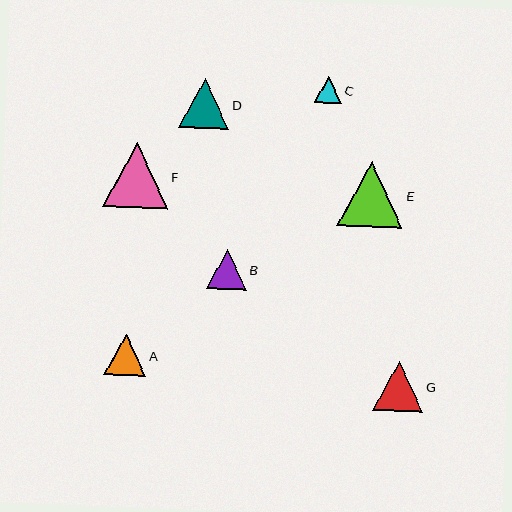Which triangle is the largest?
Triangle E is the largest with a size of approximately 65 pixels.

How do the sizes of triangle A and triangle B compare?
Triangle A and triangle B are approximately the same size.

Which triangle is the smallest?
Triangle C is the smallest with a size of approximately 27 pixels.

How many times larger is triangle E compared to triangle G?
Triangle E is approximately 1.3 times the size of triangle G.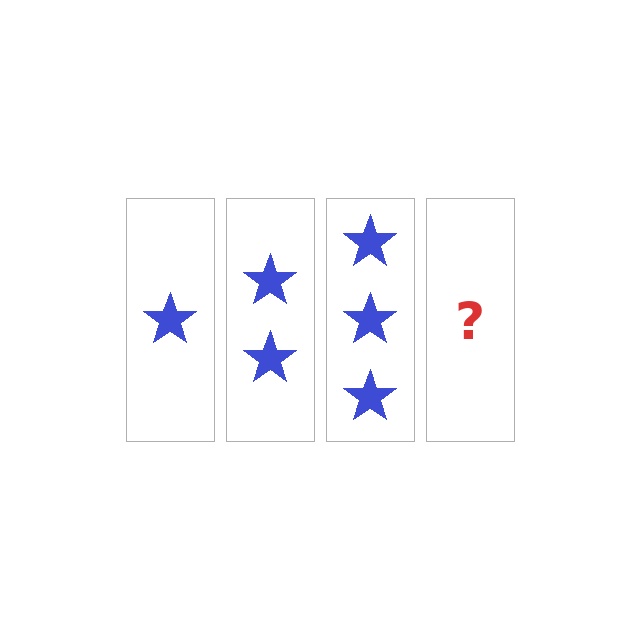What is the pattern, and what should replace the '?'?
The pattern is that each step adds one more star. The '?' should be 4 stars.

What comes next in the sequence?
The next element should be 4 stars.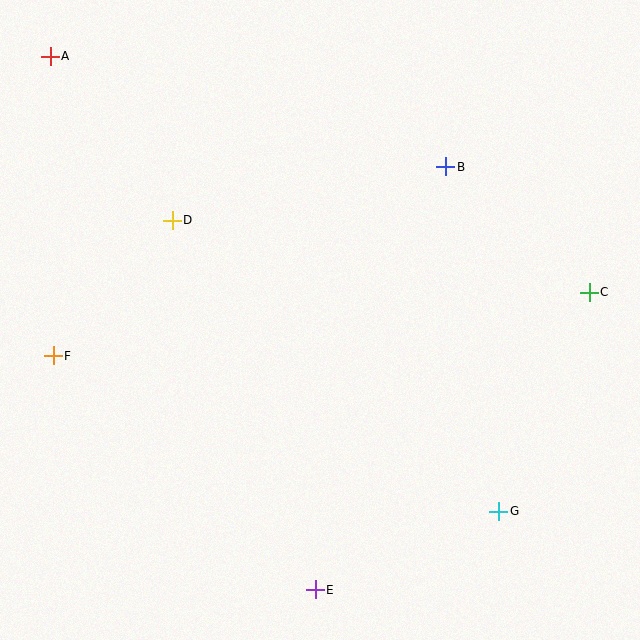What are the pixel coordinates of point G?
Point G is at (499, 511).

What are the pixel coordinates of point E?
Point E is at (315, 590).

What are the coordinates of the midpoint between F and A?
The midpoint between F and A is at (52, 206).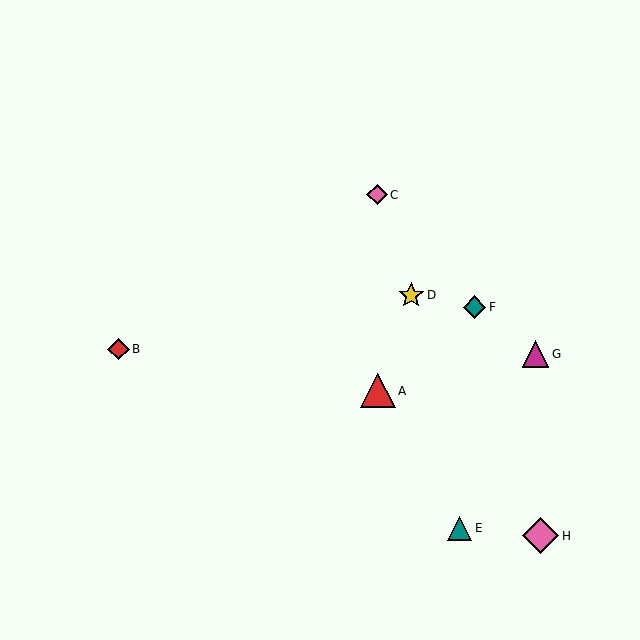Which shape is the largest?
The pink diamond (labeled H) is the largest.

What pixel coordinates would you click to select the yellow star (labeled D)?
Click at (411, 295) to select the yellow star D.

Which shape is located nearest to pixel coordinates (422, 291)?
The yellow star (labeled D) at (411, 295) is nearest to that location.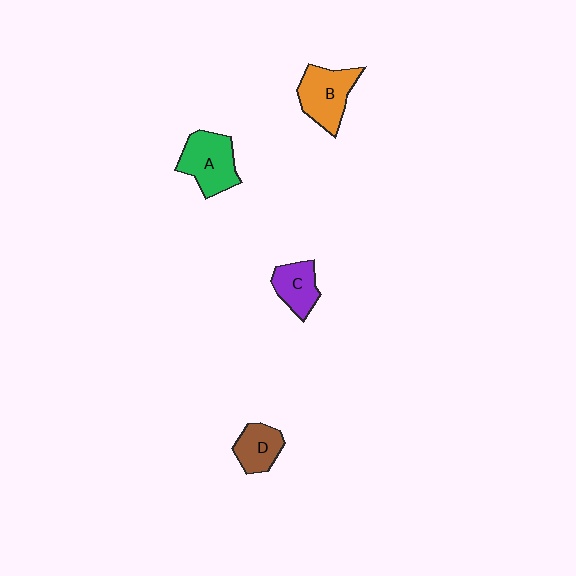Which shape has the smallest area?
Shape D (brown).